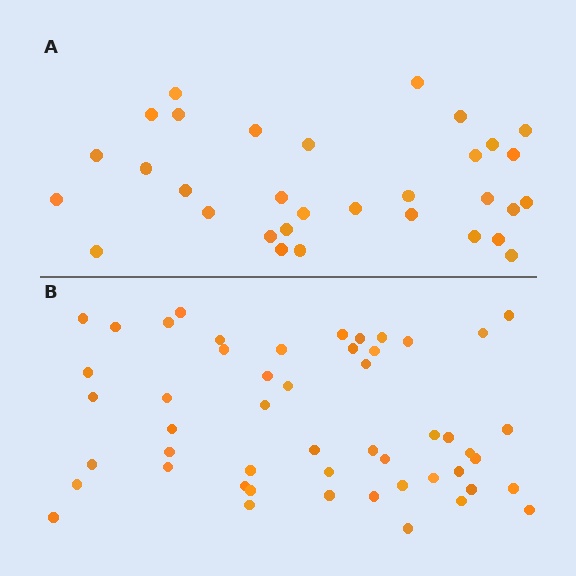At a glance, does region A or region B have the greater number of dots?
Region B (the bottom region) has more dots.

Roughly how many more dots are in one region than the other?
Region B has approximately 20 more dots than region A.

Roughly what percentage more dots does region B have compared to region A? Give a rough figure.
About 60% more.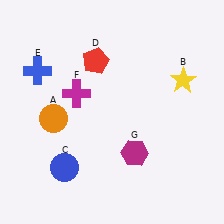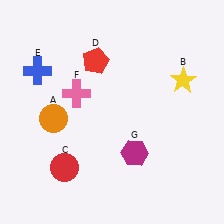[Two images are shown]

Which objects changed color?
C changed from blue to red. F changed from magenta to pink.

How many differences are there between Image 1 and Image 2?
There are 2 differences between the two images.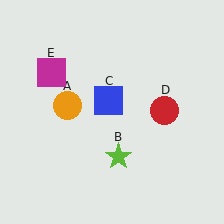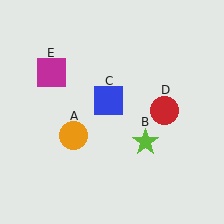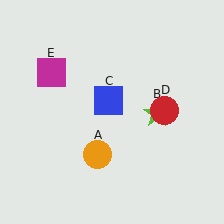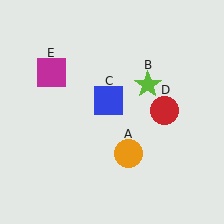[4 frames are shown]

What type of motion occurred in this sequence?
The orange circle (object A), lime star (object B) rotated counterclockwise around the center of the scene.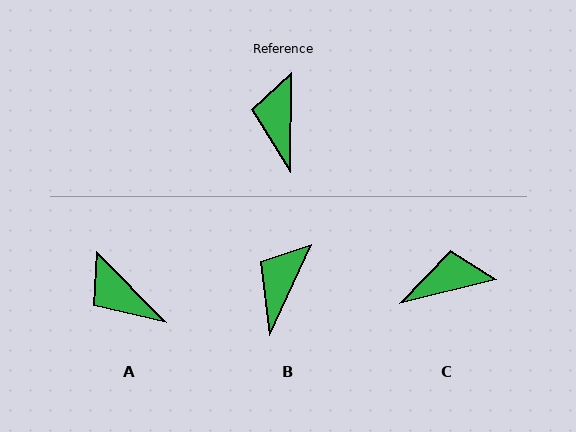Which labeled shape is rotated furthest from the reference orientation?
C, about 75 degrees away.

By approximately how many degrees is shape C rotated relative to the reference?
Approximately 75 degrees clockwise.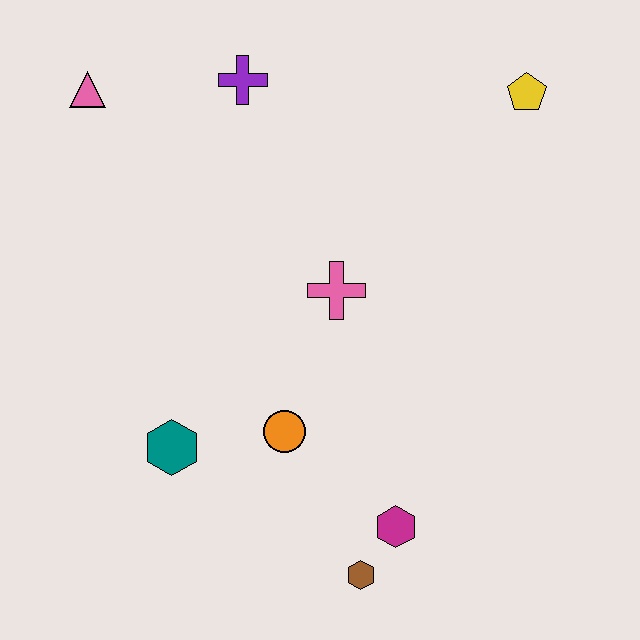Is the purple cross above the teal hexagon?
Yes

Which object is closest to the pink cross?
The orange circle is closest to the pink cross.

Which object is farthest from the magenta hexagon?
The pink triangle is farthest from the magenta hexagon.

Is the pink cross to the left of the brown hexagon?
Yes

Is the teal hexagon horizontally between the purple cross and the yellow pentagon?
No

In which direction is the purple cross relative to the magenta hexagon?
The purple cross is above the magenta hexagon.